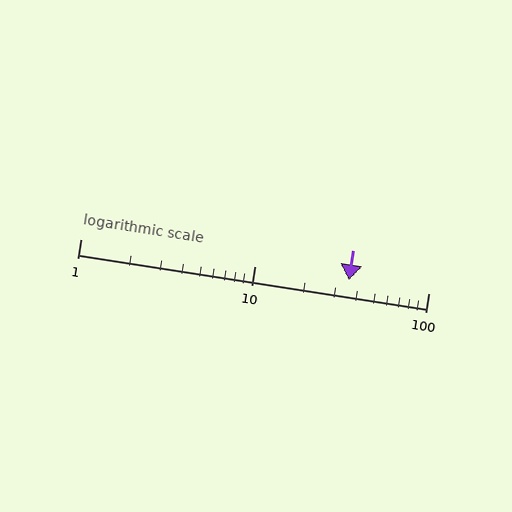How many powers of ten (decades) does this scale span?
The scale spans 2 decades, from 1 to 100.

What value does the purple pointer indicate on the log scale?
The pointer indicates approximately 35.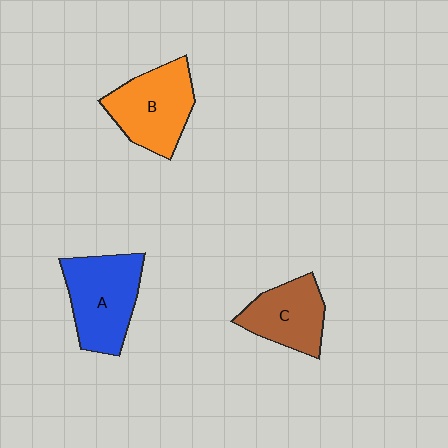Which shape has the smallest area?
Shape C (brown).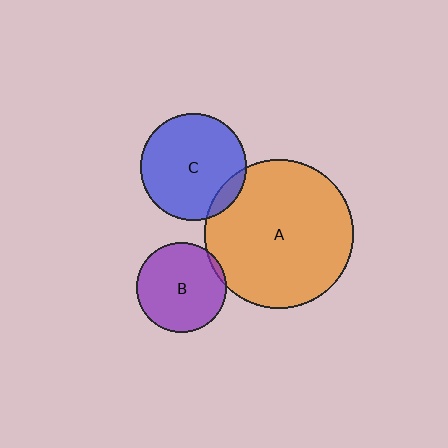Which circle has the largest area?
Circle A (orange).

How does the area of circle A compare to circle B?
Approximately 2.7 times.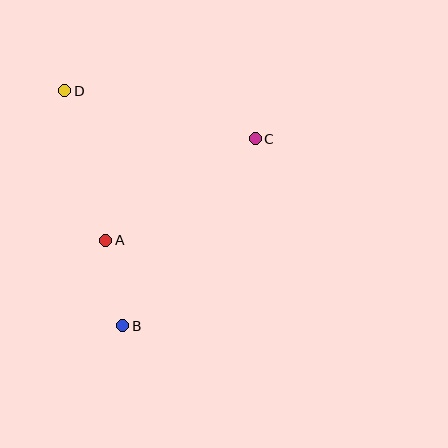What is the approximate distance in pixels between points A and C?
The distance between A and C is approximately 181 pixels.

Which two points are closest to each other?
Points A and B are closest to each other.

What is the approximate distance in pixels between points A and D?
The distance between A and D is approximately 155 pixels.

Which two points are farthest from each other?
Points B and D are farthest from each other.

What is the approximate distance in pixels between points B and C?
The distance between B and C is approximately 229 pixels.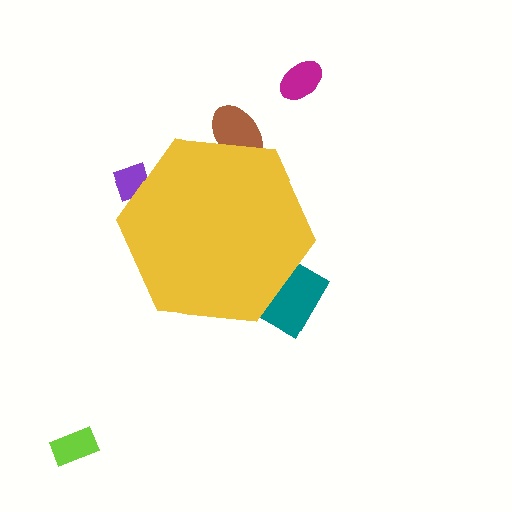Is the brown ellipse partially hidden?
Yes, the brown ellipse is partially hidden behind the yellow hexagon.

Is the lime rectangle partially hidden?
No, the lime rectangle is fully visible.